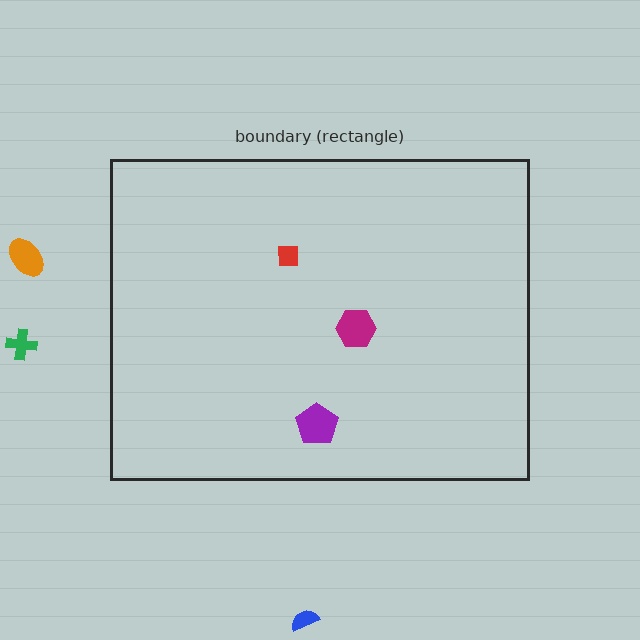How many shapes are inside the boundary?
3 inside, 3 outside.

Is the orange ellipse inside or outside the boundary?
Outside.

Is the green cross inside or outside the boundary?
Outside.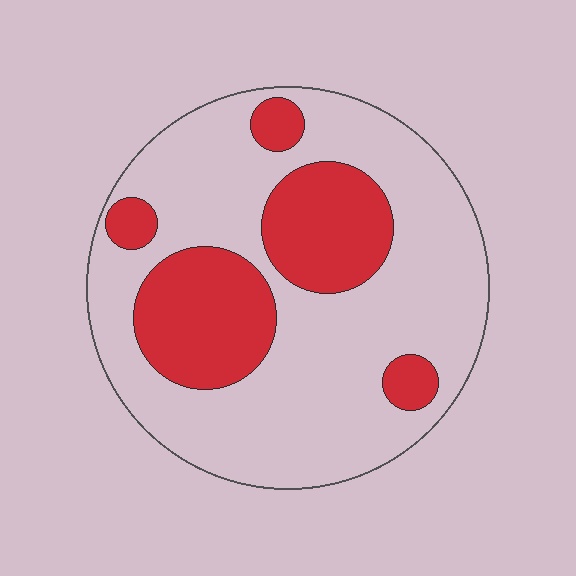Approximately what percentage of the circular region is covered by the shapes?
Approximately 30%.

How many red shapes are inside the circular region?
5.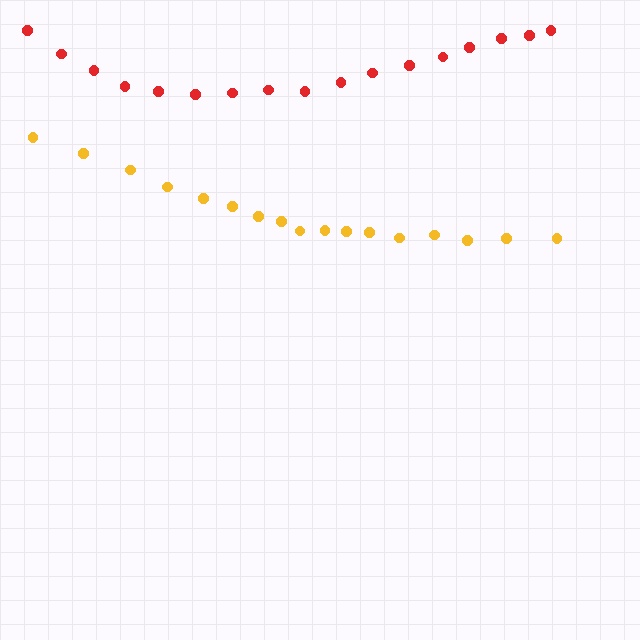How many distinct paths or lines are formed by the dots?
There are 2 distinct paths.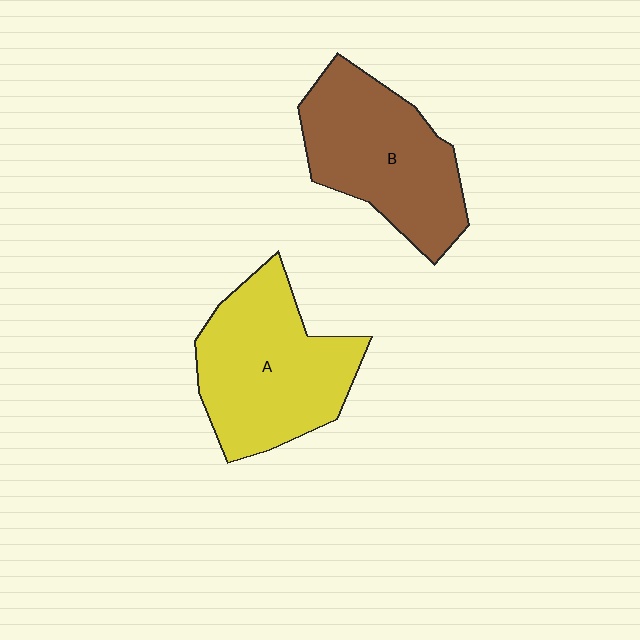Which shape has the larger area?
Shape A (yellow).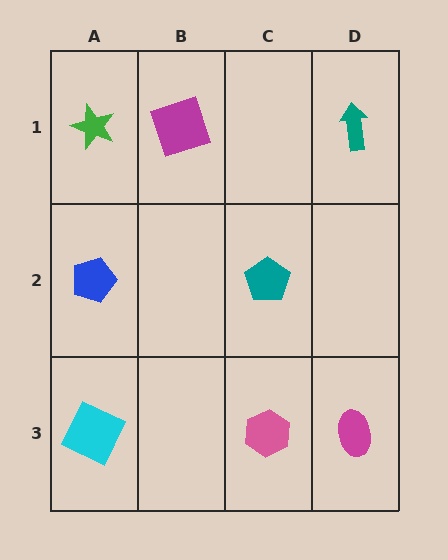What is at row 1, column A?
A green star.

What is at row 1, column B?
A magenta square.